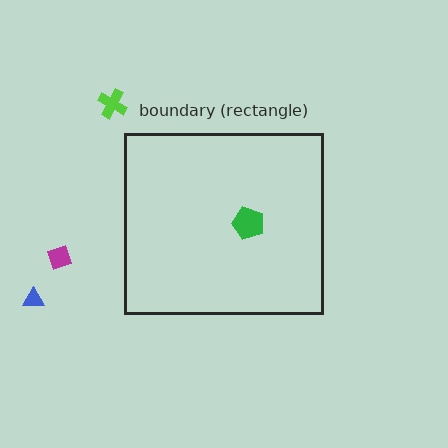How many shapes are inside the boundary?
1 inside, 3 outside.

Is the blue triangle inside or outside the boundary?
Outside.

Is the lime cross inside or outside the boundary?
Outside.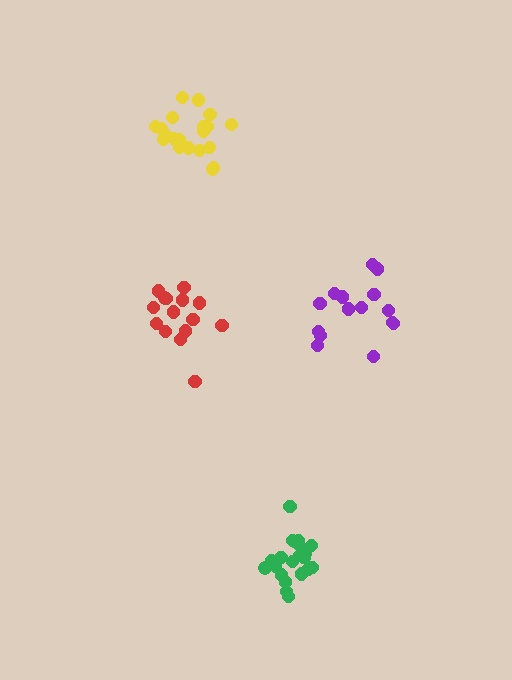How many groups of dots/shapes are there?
There are 4 groups.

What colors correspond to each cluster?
The clusters are colored: red, yellow, purple, green.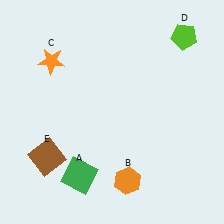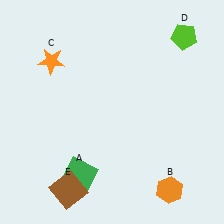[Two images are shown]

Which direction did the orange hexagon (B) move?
The orange hexagon (B) moved right.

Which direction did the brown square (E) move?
The brown square (E) moved down.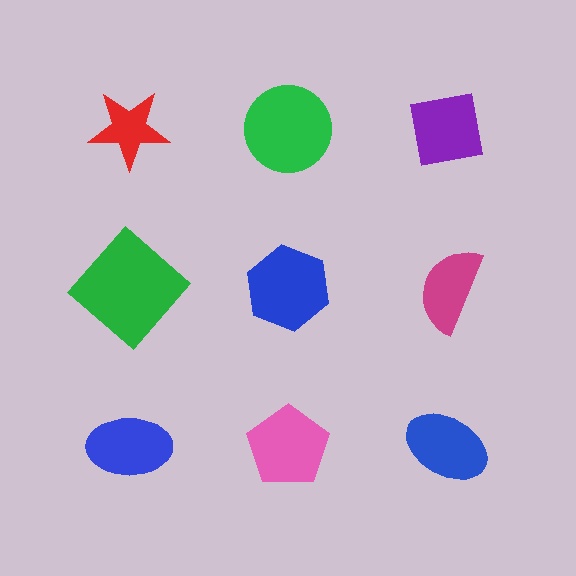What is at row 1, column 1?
A red star.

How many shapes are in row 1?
3 shapes.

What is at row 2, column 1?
A green diamond.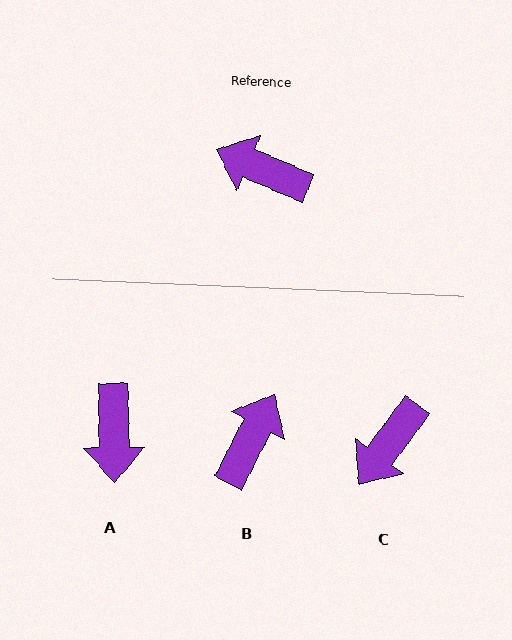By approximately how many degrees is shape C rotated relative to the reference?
Approximately 76 degrees counter-clockwise.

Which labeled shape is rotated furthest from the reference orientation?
A, about 114 degrees away.